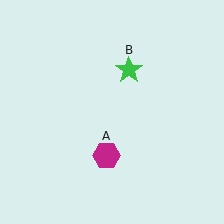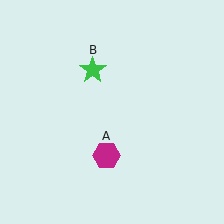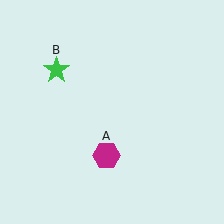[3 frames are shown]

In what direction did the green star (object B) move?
The green star (object B) moved left.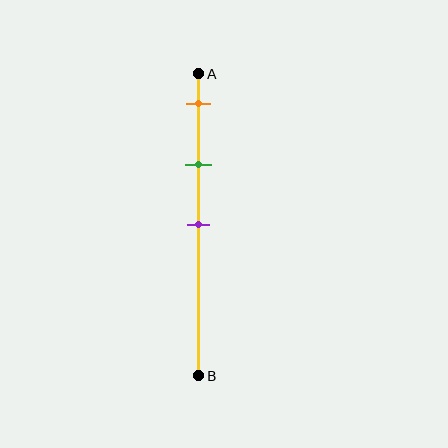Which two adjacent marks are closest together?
The orange and green marks are the closest adjacent pair.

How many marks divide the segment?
There are 3 marks dividing the segment.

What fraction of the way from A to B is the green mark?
The green mark is approximately 30% (0.3) of the way from A to B.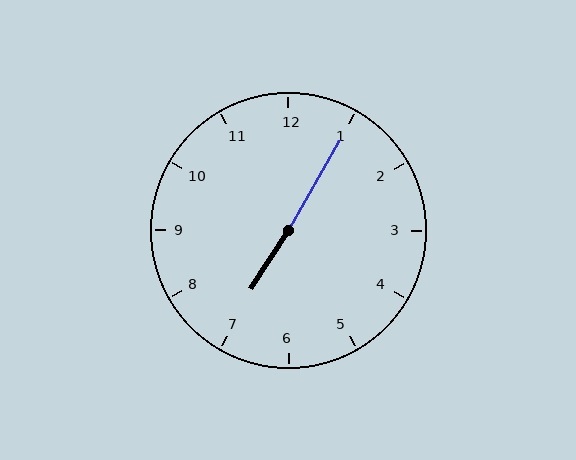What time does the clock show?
7:05.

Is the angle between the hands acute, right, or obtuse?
It is obtuse.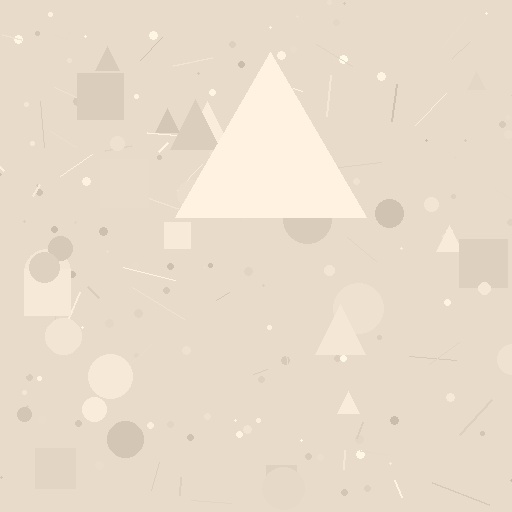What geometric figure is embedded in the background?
A triangle is embedded in the background.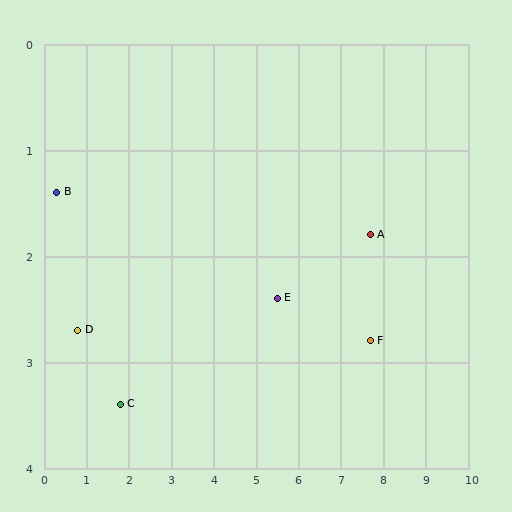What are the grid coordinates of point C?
Point C is at approximately (1.8, 3.4).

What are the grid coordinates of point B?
Point B is at approximately (0.3, 1.4).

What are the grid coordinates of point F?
Point F is at approximately (7.7, 2.8).